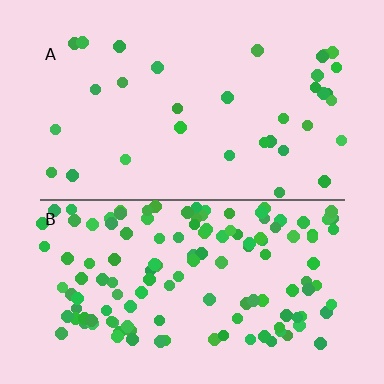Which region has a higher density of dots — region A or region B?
B (the bottom).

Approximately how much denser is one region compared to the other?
Approximately 4.0× — region B over region A.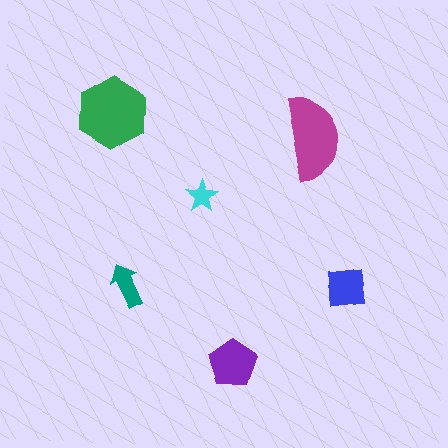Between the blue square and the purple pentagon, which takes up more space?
The purple pentagon.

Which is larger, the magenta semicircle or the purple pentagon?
The magenta semicircle.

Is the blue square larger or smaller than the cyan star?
Larger.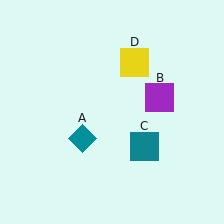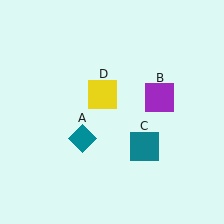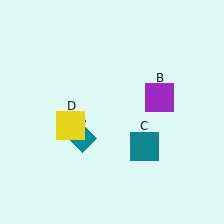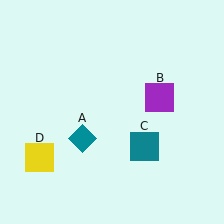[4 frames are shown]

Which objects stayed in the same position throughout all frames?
Teal diamond (object A) and purple square (object B) and teal square (object C) remained stationary.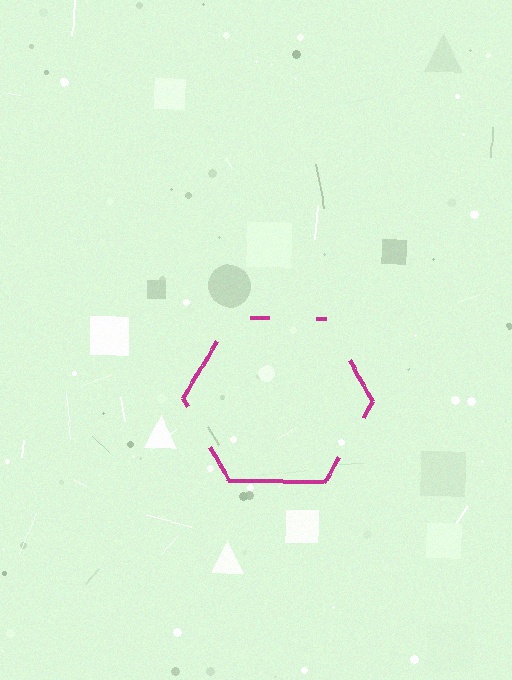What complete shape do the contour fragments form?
The contour fragments form a hexagon.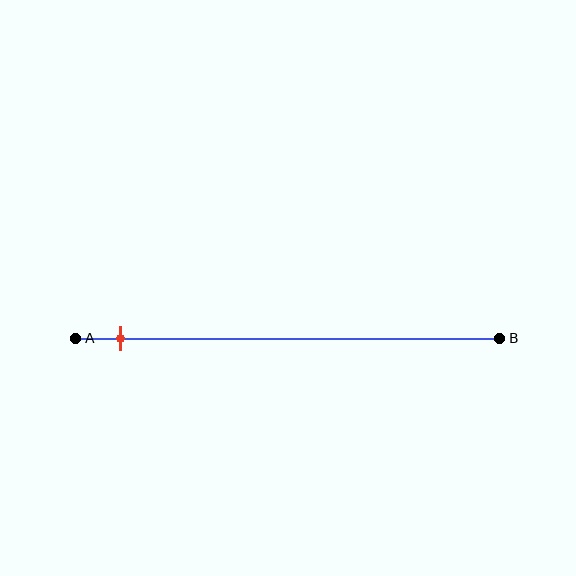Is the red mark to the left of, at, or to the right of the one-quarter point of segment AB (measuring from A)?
The red mark is to the left of the one-quarter point of segment AB.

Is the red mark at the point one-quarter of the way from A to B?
No, the mark is at about 10% from A, not at the 25% one-quarter point.